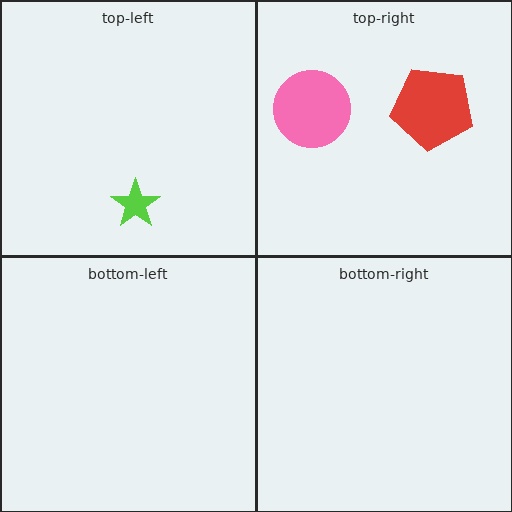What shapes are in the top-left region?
The lime star.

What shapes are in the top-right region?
The red pentagon, the pink circle.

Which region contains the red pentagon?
The top-right region.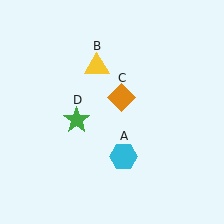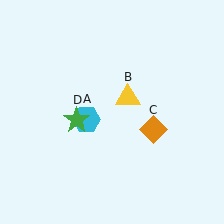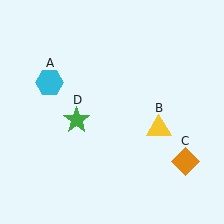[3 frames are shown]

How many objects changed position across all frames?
3 objects changed position: cyan hexagon (object A), yellow triangle (object B), orange diamond (object C).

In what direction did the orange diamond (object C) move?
The orange diamond (object C) moved down and to the right.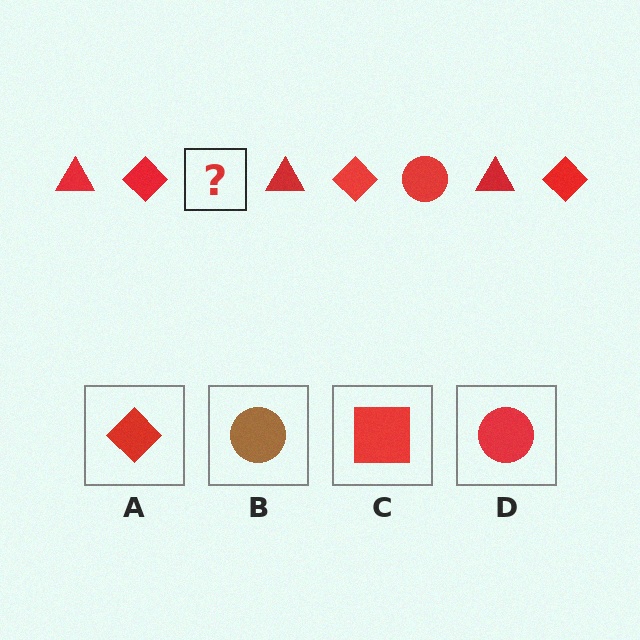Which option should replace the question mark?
Option D.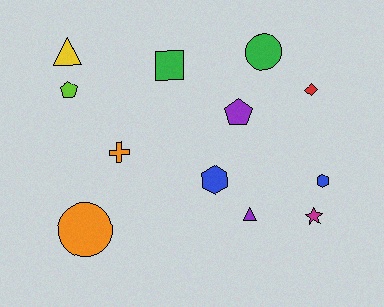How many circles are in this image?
There are 2 circles.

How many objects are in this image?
There are 12 objects.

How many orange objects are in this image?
There are 2 orange objects.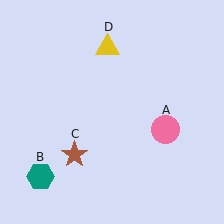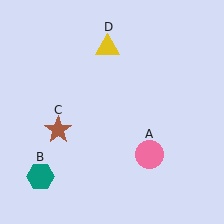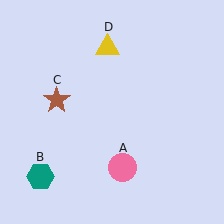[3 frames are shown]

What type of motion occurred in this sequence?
The pink circle (object A), brown star (object C) rotated clockwise around the center of the scene.